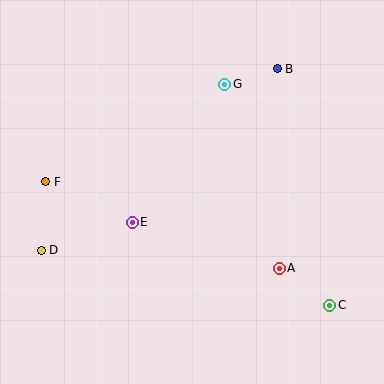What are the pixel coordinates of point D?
Point D is at (41, 250).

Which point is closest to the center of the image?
Point E at (132, 222) is closest to the center.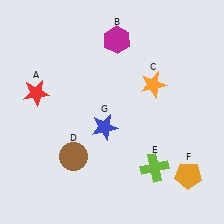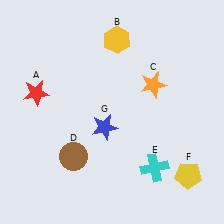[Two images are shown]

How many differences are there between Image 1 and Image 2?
There are 3 differences between the two images.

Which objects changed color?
B changed from magenta to yellow. E changed from lime to cyan. F changed from orange to yellow.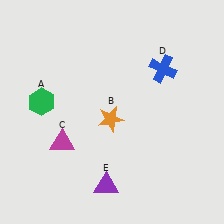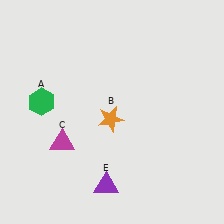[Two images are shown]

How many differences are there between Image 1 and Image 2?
There is 1 difference between the two images.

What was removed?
The blue cross (D) was removed in Image 2.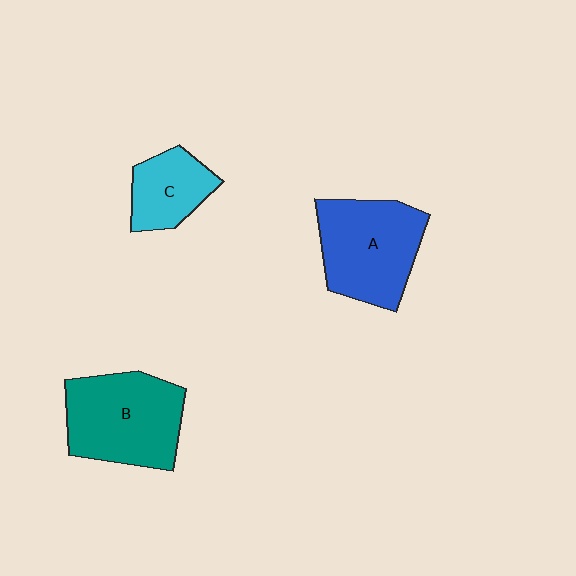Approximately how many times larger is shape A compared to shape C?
Approximately 1.8 times.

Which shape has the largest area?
Shape B (teal).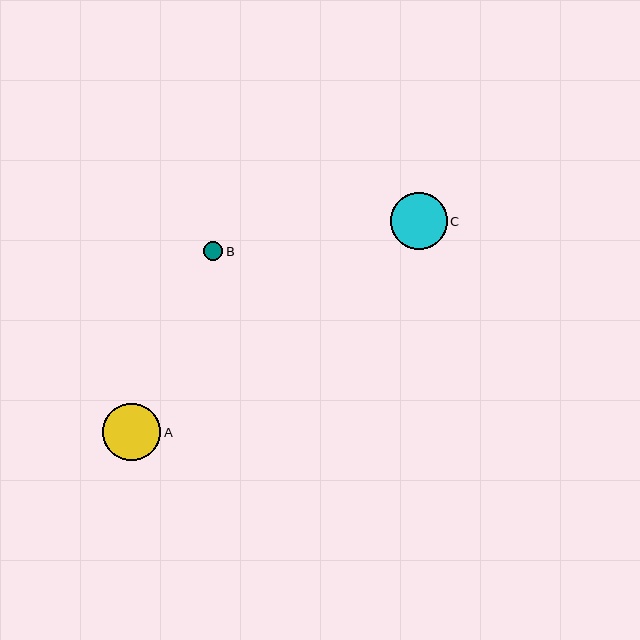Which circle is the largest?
Circle A is the largest with a size of approximately 58 pixels.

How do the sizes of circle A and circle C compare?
Circle A and circle C are approximately the same size.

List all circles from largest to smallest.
From largest to smallest: A, C, B.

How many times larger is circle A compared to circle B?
Circle A is approximately 3.0 times the size of circle B.